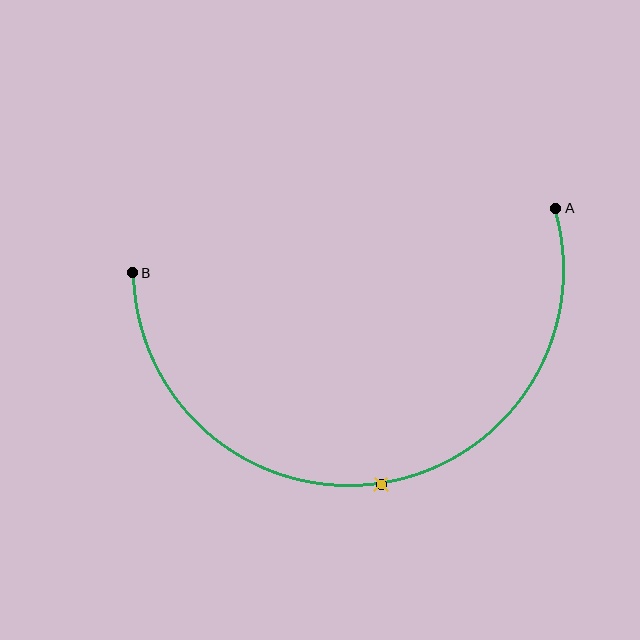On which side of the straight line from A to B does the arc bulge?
The arc bulges below the straight line connecting A and B.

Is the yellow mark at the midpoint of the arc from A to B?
Yes. The yellow mark lies on the arc at equal arc-length from both A and B — it is the arc midpoint.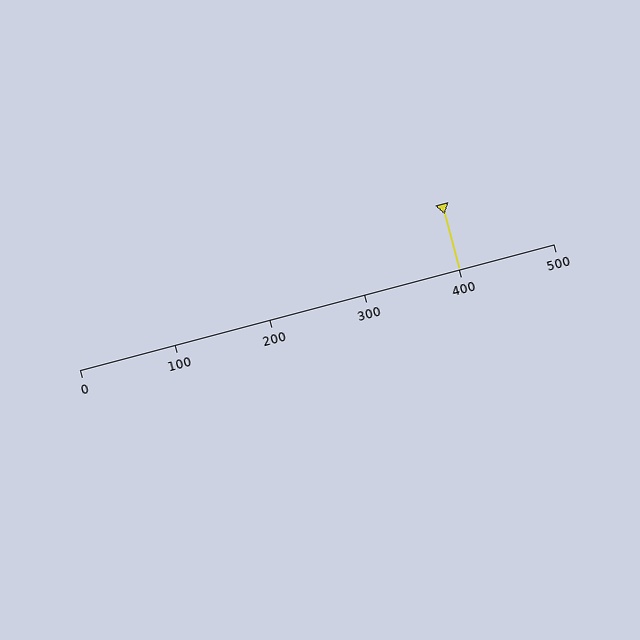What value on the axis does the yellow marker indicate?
The marker indicates approximately 400.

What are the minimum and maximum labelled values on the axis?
The axis runs from 0 to 500.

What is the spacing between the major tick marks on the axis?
The major ticks are spaced 100 apart.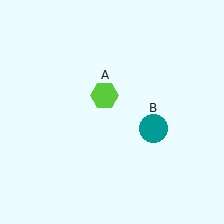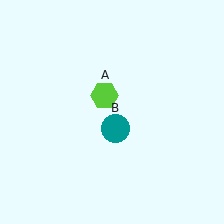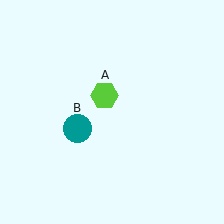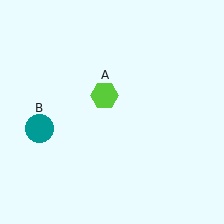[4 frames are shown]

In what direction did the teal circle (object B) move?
The teal circle (object B) moved left.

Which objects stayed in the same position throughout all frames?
Lime hexagon (object A) remained stationary.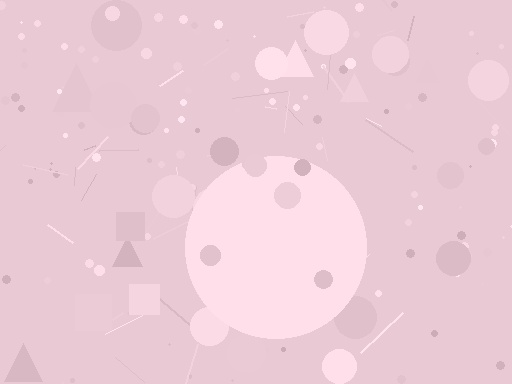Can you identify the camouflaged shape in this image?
The camouflaged shape is a circle.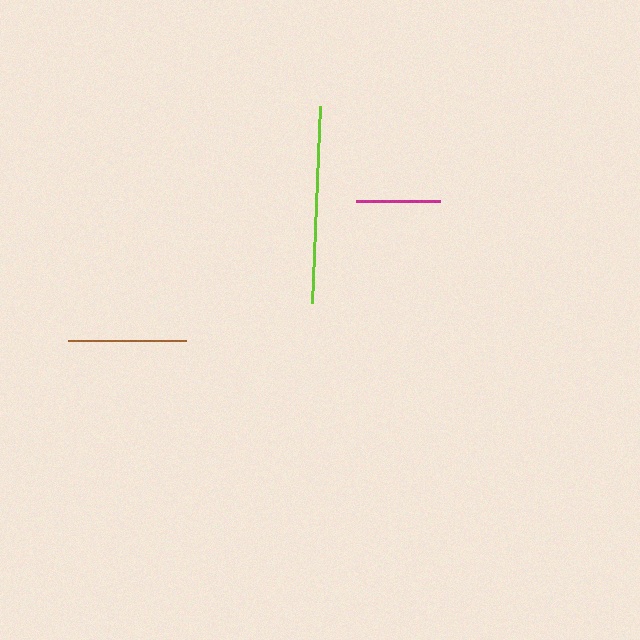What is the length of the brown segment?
The brown segment is approximately 118 pixels long.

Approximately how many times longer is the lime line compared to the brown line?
The lime line is approximately 1.7 times the length of the brown line.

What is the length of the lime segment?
The lime segment is approximately 197 pixels long.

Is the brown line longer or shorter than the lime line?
The lime line is longer than the brown line.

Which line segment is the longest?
The lime line is the longest at approximately 197 pixels.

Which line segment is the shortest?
The magenta line is the shortest at approximately 83 pixels.